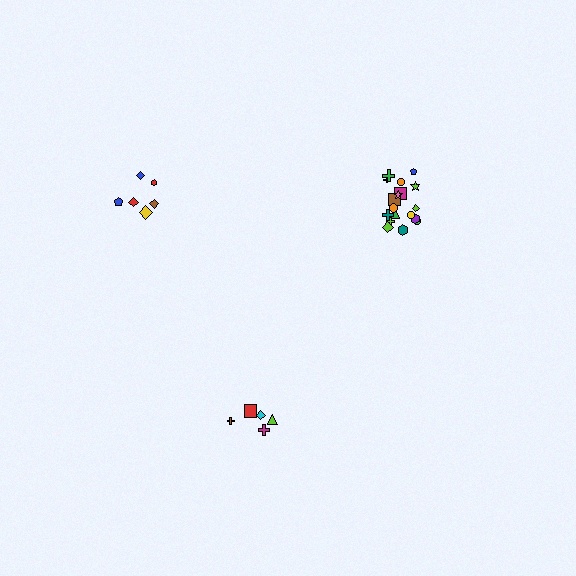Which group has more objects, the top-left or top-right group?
The top-right group.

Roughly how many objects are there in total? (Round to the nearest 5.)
Roughly 30 objects in total.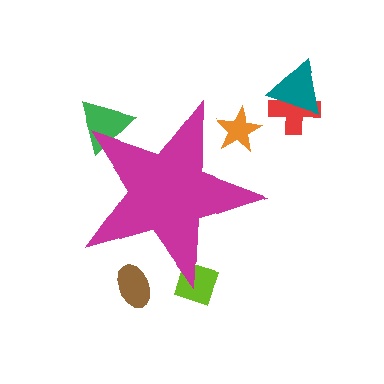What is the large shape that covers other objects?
A magenta star.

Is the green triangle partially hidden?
Yes, the green triangle is partially hidden behind the magenta star.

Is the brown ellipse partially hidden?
Yes, the brown ellipse is partially hidden behind the magenta star.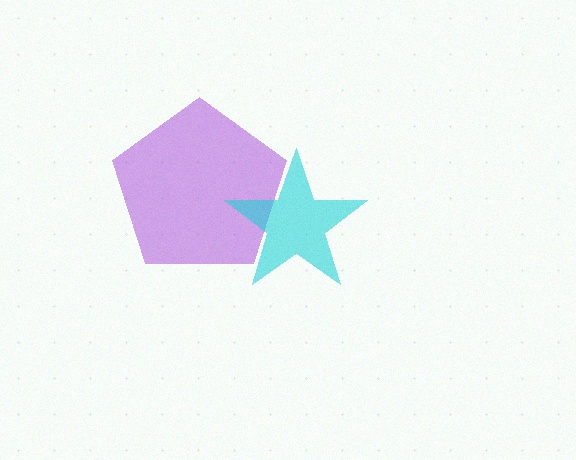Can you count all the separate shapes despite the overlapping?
Yes, there are 2 separate shapes.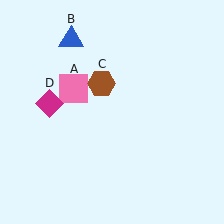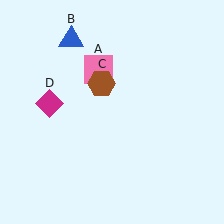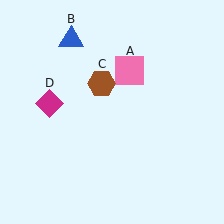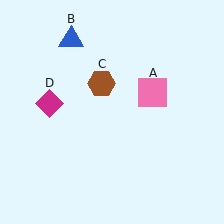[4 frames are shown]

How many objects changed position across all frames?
1 object changed position: pink square (object A).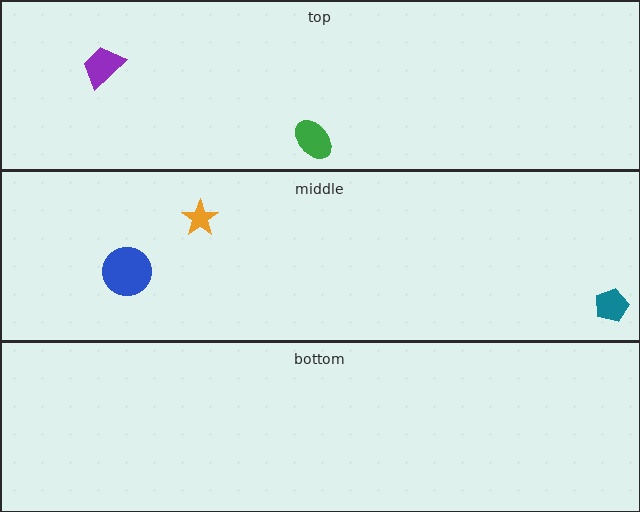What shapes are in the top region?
The purple trapezoid, the green ellipse.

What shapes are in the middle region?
The teal pentagon, the orange star, the blue circle.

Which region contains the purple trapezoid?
The top region.